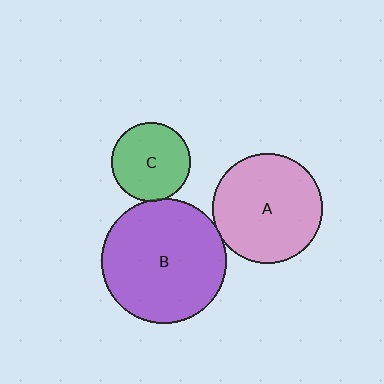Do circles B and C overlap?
Yes.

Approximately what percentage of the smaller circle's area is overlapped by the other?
Approximately 5%.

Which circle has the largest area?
Circle B (purple).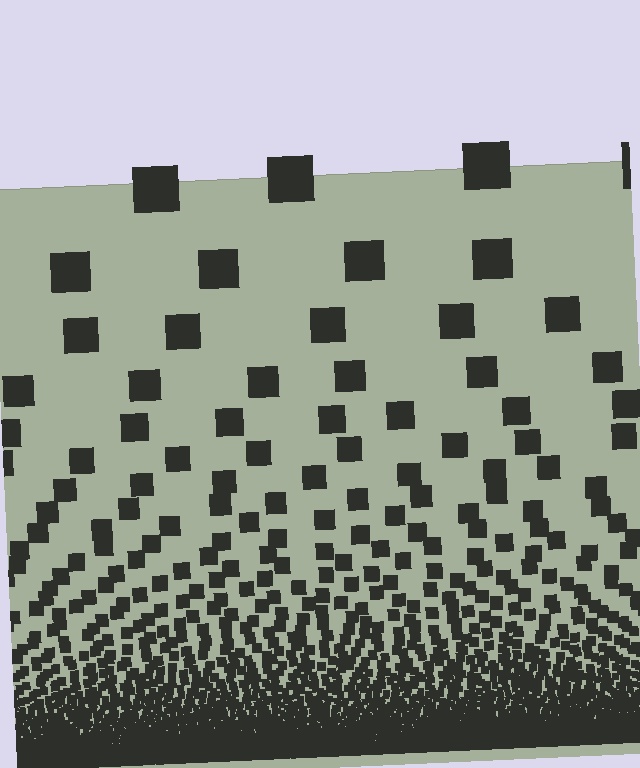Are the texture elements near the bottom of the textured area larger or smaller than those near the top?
Smaller. The gradient is inverted — elements near the bottom are smaller and denser.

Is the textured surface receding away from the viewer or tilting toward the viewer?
The surface appears to tilt toward the viewer. Texture elements get larger and sparser toward the top.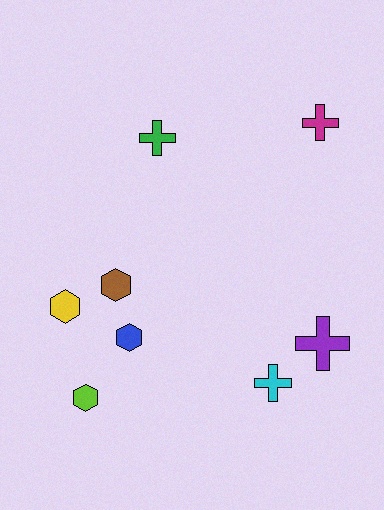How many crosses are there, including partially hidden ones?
There are 4 crosses.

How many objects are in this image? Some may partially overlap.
There are 8 objects.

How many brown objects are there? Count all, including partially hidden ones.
There is 1 brown object.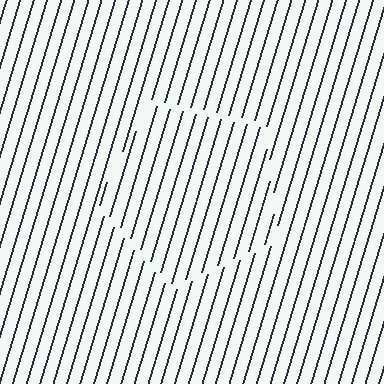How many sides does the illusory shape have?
5 sides — the line-ends trace a pentagon.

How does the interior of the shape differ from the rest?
The interior of the shape contains the same grating, shifted by half a period — the contour is defined by the phase discontinuity where line-ends from the inner and outer gratings abut.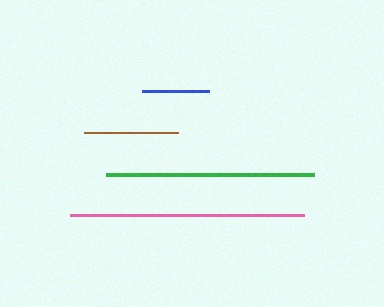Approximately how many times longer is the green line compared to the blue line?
The green line is approximately 3.1 times the length of the blue line.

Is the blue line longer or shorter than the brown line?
The brown line is longer than the blue line.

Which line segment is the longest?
The pink line is the longest at approximately 234 pixels.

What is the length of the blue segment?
The blue segment is approximately 67 pixels long.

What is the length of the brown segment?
The brown segment is approximately 93 pixels long.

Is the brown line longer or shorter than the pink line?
The pink line is longer than the brown line.